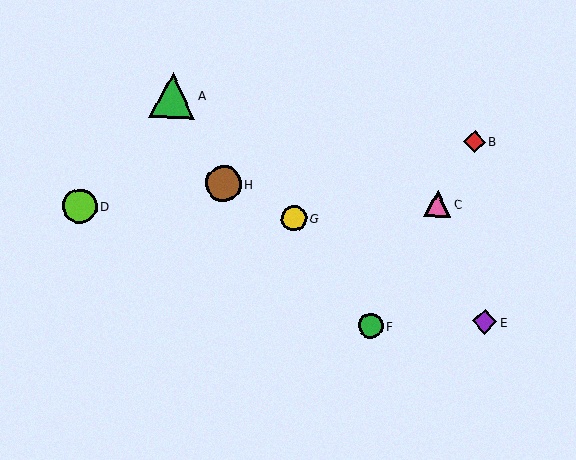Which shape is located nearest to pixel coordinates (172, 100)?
The green triangle (labeled A) at (172, 95) is nearest to that location.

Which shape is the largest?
The green triangle (labeled A) is the largest.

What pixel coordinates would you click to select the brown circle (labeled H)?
Click at (223, 184) to select the brown circle H.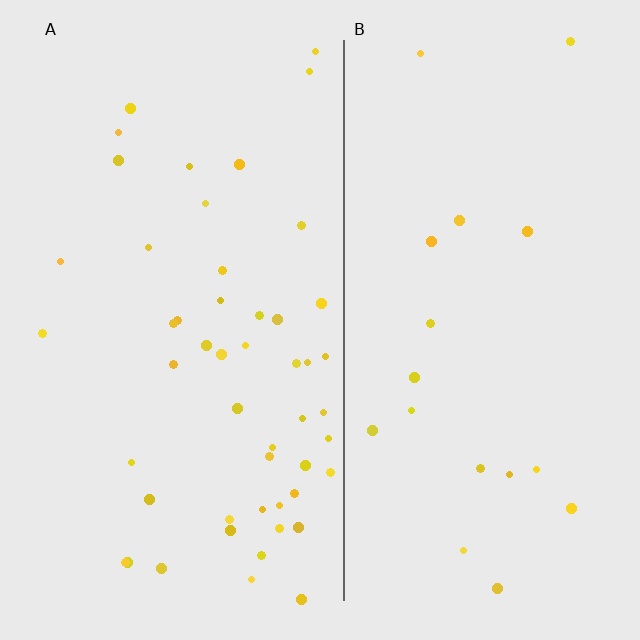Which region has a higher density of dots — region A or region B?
A (the left).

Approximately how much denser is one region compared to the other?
Approximately 2.7× — region A over region B.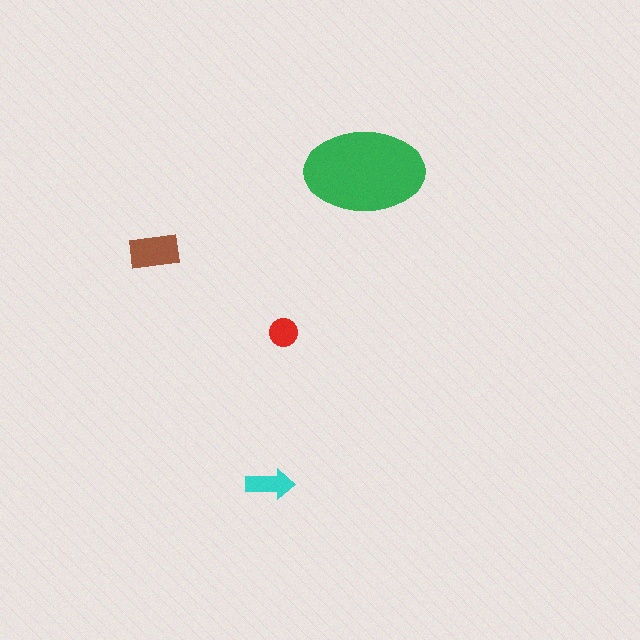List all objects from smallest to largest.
The red circle, the cyan arrow, the brown rectangle, the green ellipse.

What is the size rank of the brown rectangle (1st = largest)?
2nd.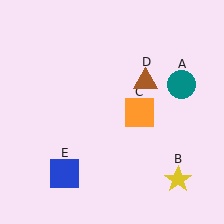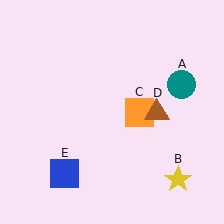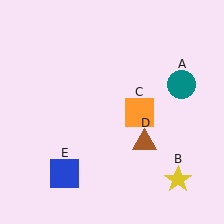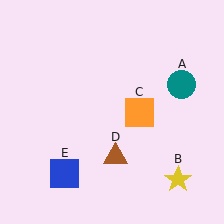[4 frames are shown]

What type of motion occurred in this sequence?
The brown triangle (object D) rotated clockwise around the center of the scene.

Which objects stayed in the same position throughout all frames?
Teal circle (object A) and yellow star (object B) and orange square (object C) and blue square (object E) remained stationary.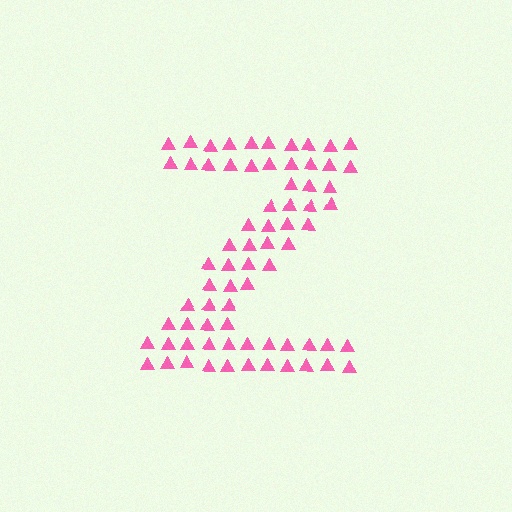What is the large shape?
The large shape is the letter Z.